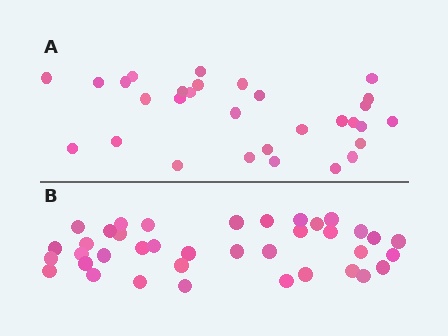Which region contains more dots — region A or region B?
Region B (the bottom region) has more dots.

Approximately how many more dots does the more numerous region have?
Region B has roughly 8 or so more dots than region A.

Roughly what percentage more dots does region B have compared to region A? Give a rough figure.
About 25% more.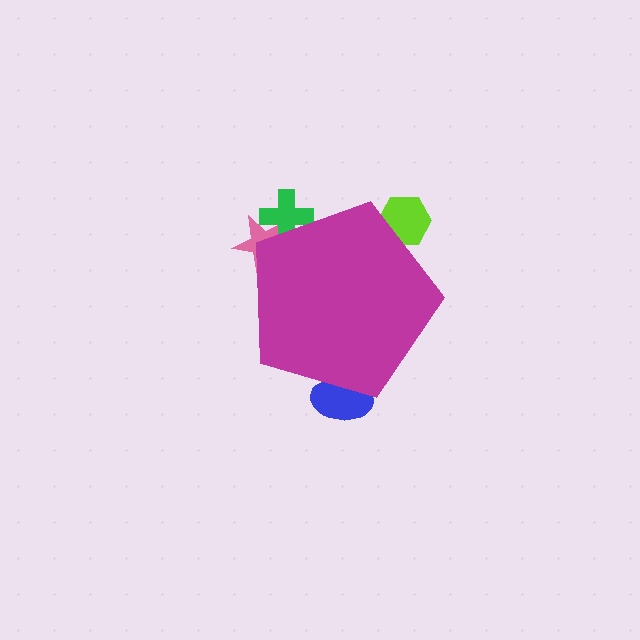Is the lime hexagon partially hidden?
Yes, the lime hexagon is partially hidden behind the magenta pentagon.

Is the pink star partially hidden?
Yes, the pink star is partially hidden behind the magenta pentagon.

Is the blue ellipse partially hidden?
Yes, the blue ellipse is partially hidden behind the magenta pentagon.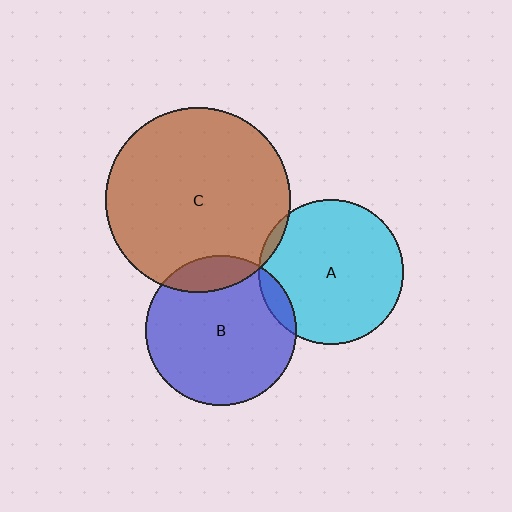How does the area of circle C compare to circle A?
Approximately 1.6 times.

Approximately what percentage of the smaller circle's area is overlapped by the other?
Approximately 15%.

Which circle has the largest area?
Circle C (brown).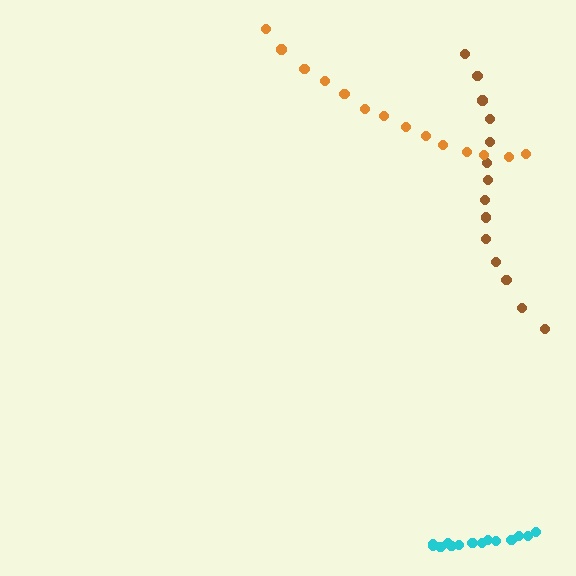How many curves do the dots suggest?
There are 3 distinct paths.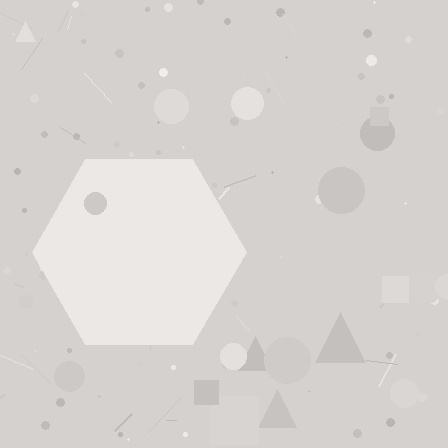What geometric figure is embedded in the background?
A hexagon is embedded in the background.